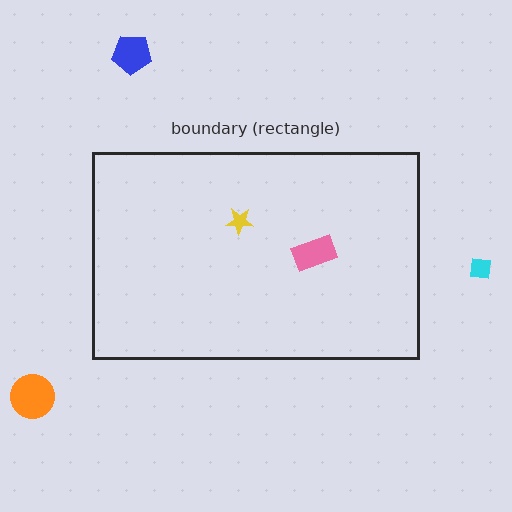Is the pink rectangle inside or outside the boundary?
Inside.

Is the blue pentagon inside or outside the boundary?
Outside.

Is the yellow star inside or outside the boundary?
Inside.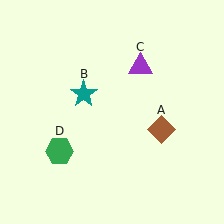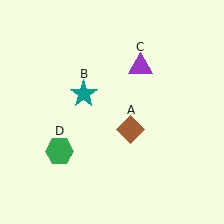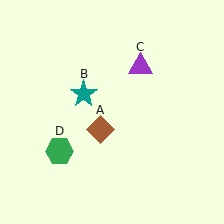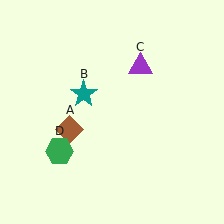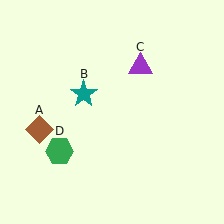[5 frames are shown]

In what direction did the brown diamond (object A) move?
The brown diamond (object A) moved left.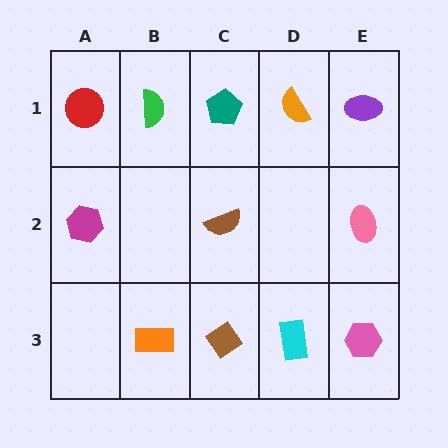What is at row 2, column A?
A magenta hexagon.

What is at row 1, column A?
A red circle.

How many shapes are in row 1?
5 shapes.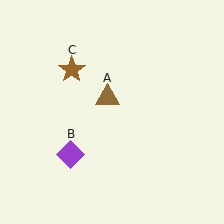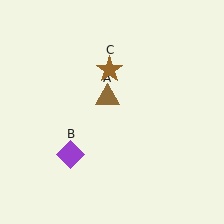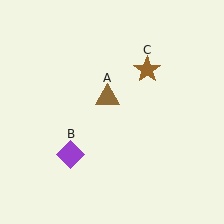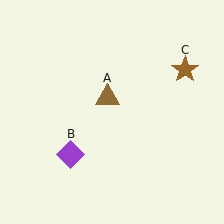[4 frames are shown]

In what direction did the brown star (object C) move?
The brown star (object C) moved right.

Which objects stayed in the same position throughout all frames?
Brown triangle (object A) and purple diamond (object B) remained stationary.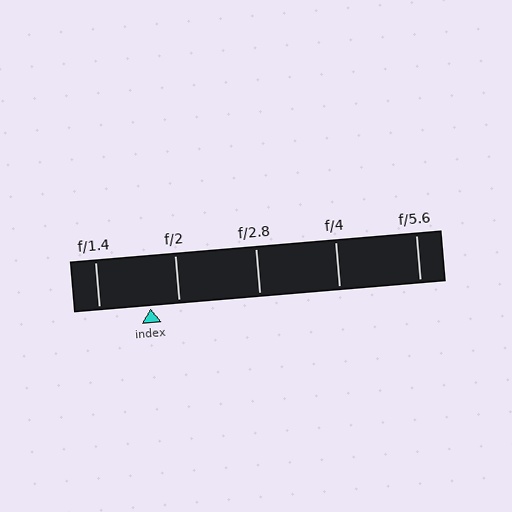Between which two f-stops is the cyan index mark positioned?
The index mark is between f/1.4 and f/2.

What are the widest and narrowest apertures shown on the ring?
The widest aperture shown is f/1.4 and the narrowest is f/5.6.